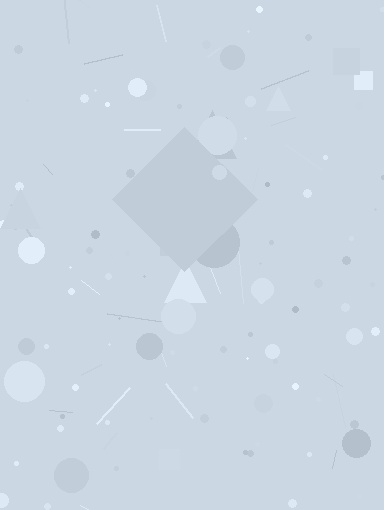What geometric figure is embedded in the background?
A diamond is embedded in the background.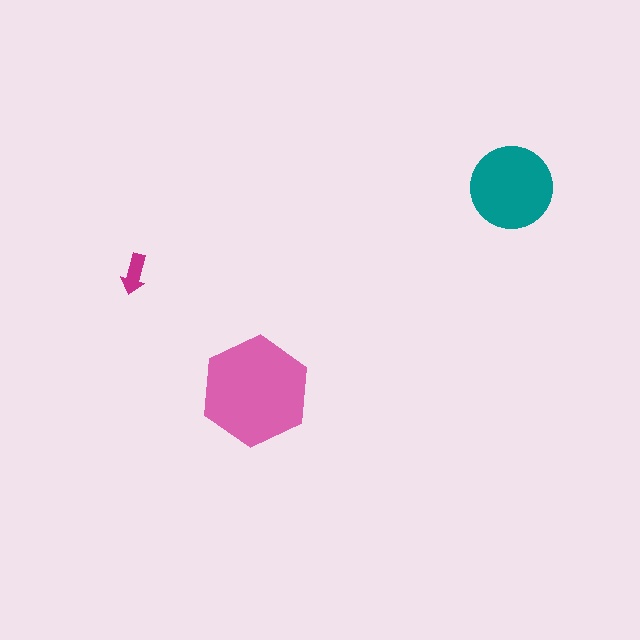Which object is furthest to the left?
The magenta arrow is leftmost.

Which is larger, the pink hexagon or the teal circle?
The pink hexagon.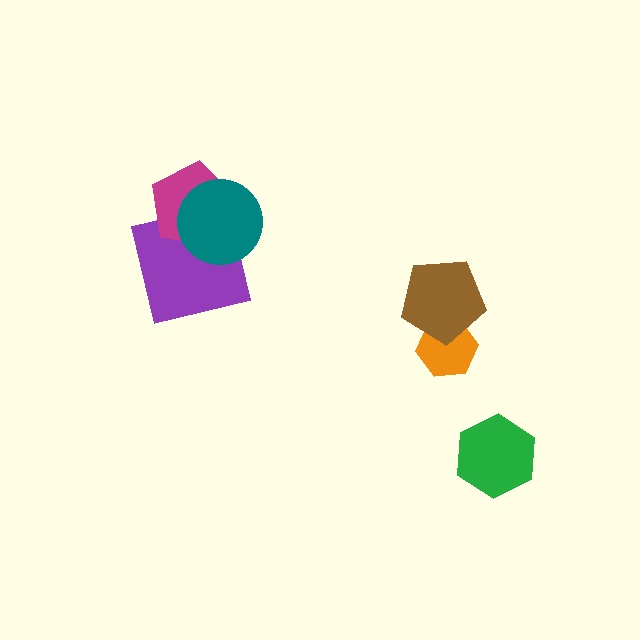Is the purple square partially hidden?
Yes, it is partially covered by another shape.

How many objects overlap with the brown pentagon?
1 object overlaps with the brown pentagon.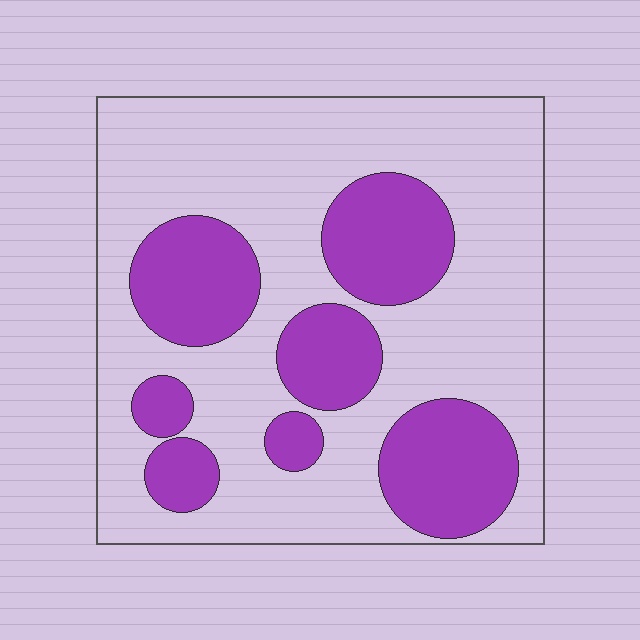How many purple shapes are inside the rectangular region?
7.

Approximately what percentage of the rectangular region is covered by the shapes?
Approximately 30%.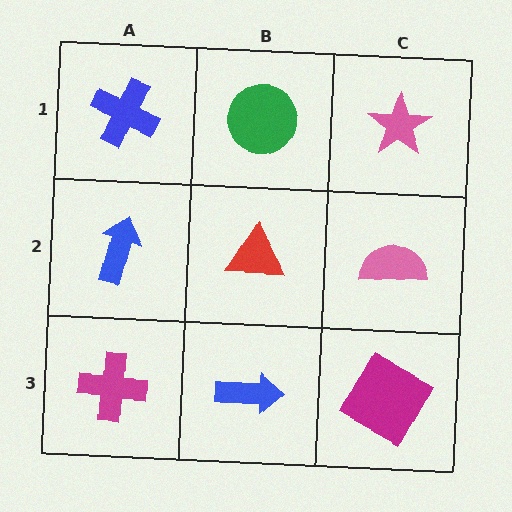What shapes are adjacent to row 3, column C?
A pink semicircle (row 2, column C), a blue arrow (row 3, column B).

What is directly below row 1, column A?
A blue arrow.